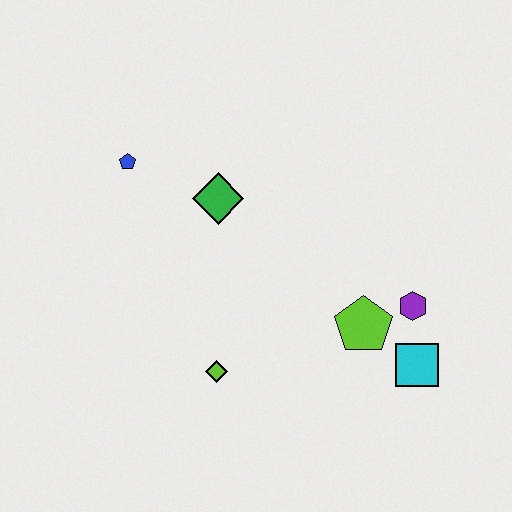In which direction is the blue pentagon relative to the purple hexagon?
The blue pentagon is to the left of the purple hexagon.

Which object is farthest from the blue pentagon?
The cyan square is farthest from the blue pentagon.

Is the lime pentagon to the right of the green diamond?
Yes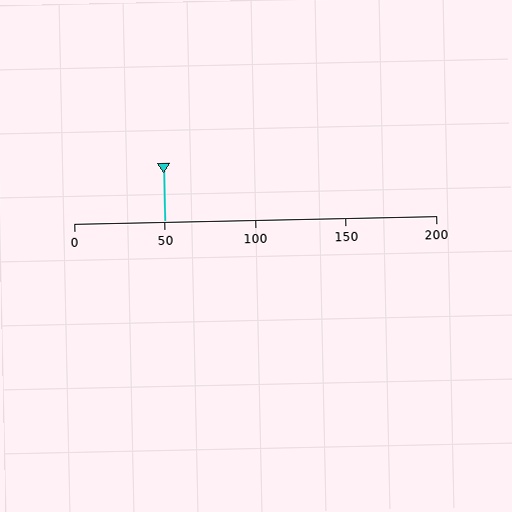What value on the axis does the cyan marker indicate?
The marker indicates approximately 50.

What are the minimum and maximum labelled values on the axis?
The axis runs from 0 to 200.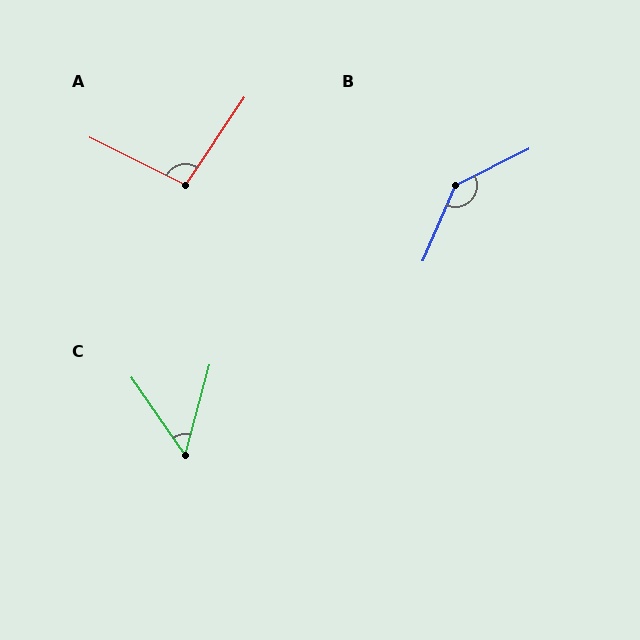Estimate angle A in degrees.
Approximately 97 degrees.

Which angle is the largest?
B, at approximately 140 degrees.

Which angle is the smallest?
C, at approximately 50 degrees.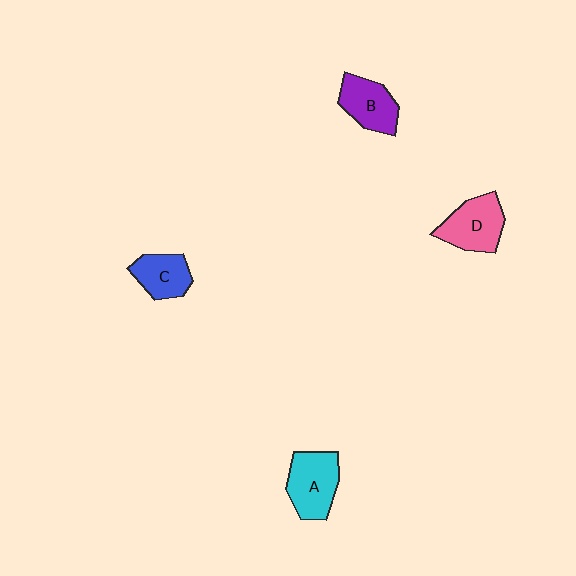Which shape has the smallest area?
Shape C (blue).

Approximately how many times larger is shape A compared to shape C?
Approximately 1.4 times.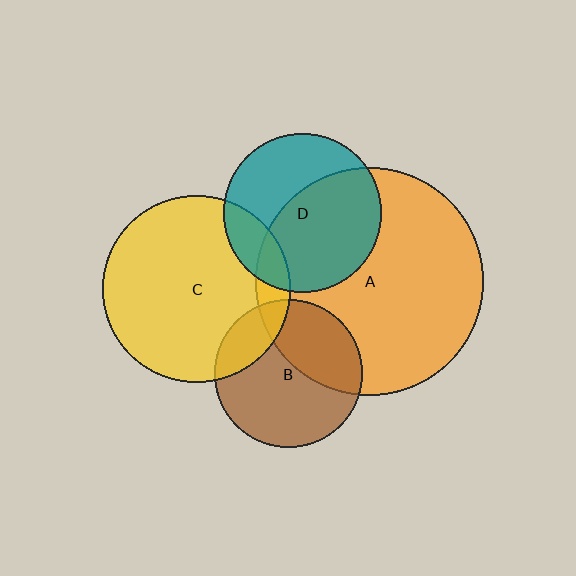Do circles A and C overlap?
Yes.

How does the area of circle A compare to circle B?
Approximately 2.4 times.